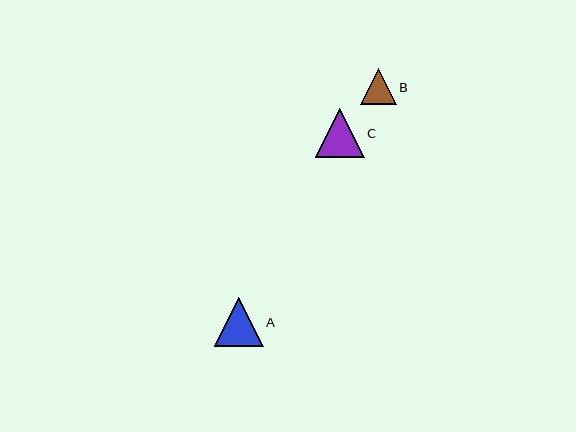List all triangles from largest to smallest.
From largest to smallest: C, A, B.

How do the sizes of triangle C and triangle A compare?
Triangle C and triangle A are approximately the same size.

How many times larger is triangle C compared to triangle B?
Triangle C is approximately 1.4 times the size of triangle B.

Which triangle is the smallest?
Triangle B is the smallest with a size of approximately 36 pixels.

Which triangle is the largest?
Triangle C is the largest with a size of approximately 49 pixels.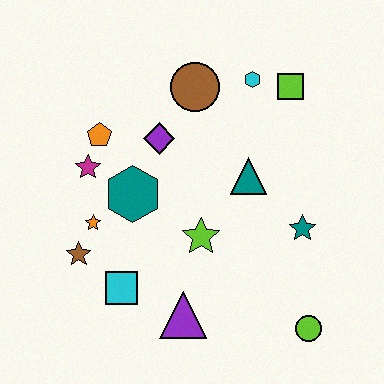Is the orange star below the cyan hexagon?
Yes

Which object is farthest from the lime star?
The lime square is farthest from the lime star.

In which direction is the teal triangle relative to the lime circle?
The teal triangle is above the lime circle.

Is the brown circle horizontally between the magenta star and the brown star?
No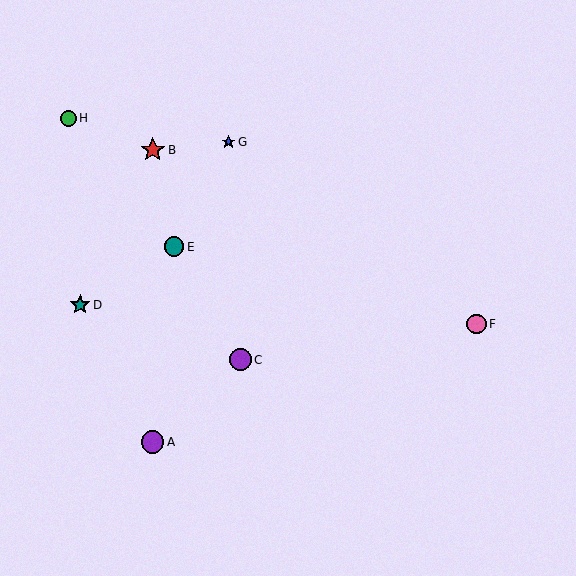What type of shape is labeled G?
Shape G is a blue star.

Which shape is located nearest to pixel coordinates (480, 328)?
The pink circle (labeled F) at (477, 324) is nearest to that location.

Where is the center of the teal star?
The center of the teal star is at (80, 305).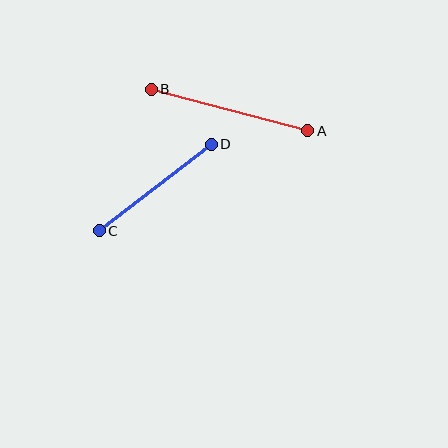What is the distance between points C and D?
The distance is approximately 142 pixels.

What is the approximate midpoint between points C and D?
The midpoint is at approximately (155, 188) pixels.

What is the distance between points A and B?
The distance is approximately 162 pixels.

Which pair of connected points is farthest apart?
Points A and B are farthest apart.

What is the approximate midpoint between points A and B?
The midpoint is at approximately (230, 110) pixels.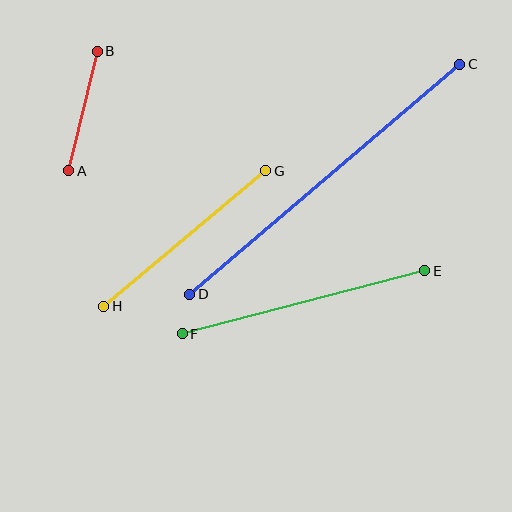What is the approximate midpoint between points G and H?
The midpoint is at approximately (185, 238) pixels.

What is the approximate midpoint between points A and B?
The midpoint is at approximately (83, 111) pixels.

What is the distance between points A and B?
The distance is approximately 123 pixels.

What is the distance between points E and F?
The distance is approximately 251 pixels.